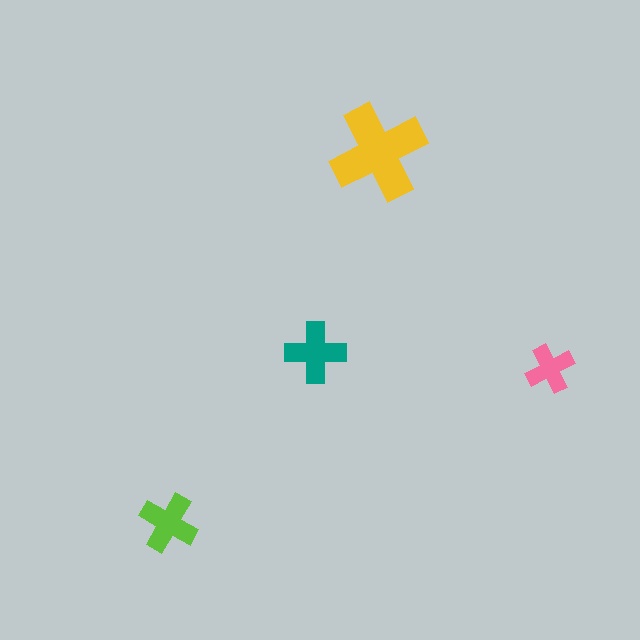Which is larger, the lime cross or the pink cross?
The lime one.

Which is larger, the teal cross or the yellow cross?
The yellow one.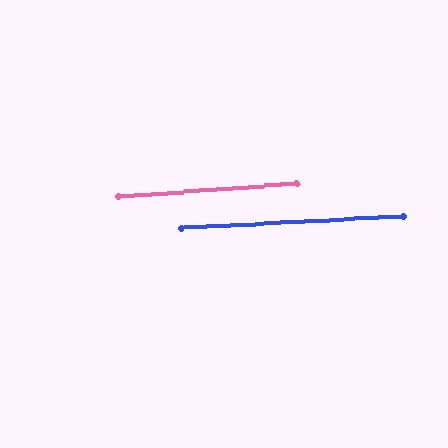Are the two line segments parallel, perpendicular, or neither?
Parallel — their directions differ by only 1.5°.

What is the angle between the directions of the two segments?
Approximately 1 degree.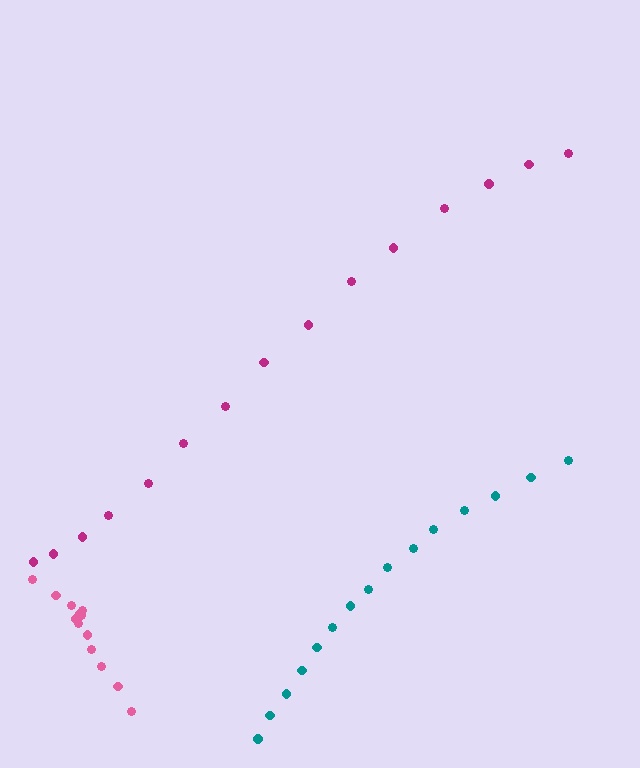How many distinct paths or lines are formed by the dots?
There are 3 distinct paths.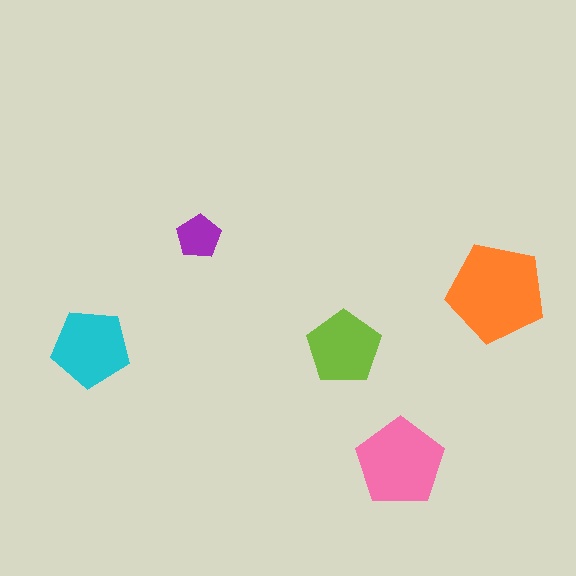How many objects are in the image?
There are 5 objects in the image.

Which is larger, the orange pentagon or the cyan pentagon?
The orange one.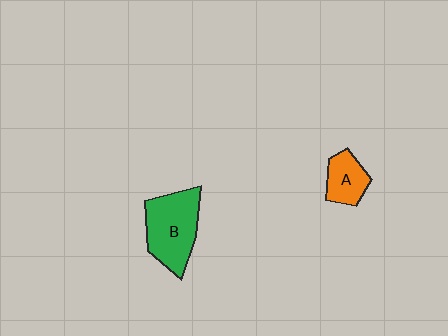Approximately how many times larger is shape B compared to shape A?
Approximately 2.0 times.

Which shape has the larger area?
Shape B (green).